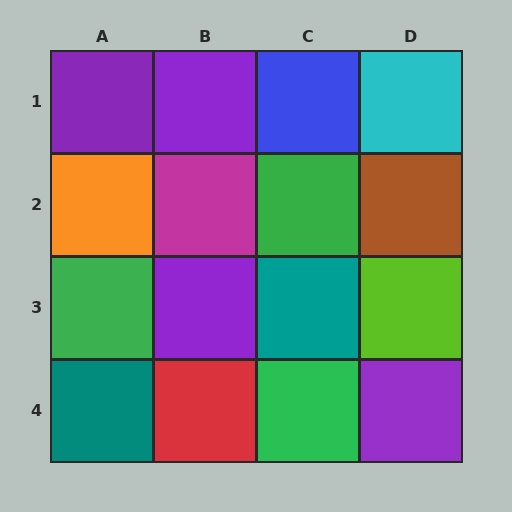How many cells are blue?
1 cell is blue.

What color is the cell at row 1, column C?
Blue.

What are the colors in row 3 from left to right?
Green, purple, teal, lime.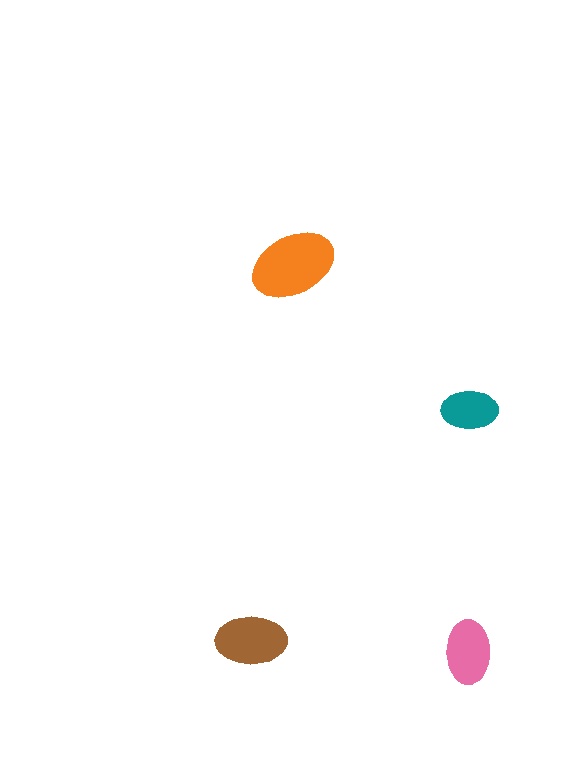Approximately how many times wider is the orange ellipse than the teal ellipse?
About 1.5 times wider.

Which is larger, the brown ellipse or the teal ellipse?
The brown one.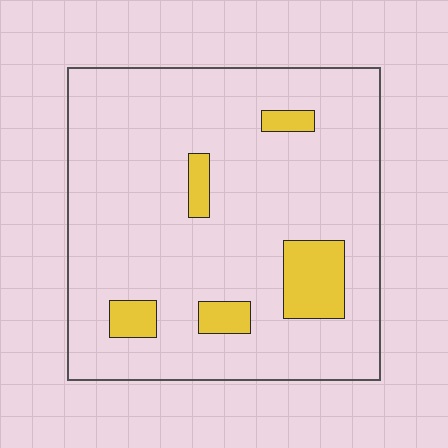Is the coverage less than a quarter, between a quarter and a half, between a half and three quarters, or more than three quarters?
Less than a quarter.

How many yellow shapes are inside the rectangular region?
5.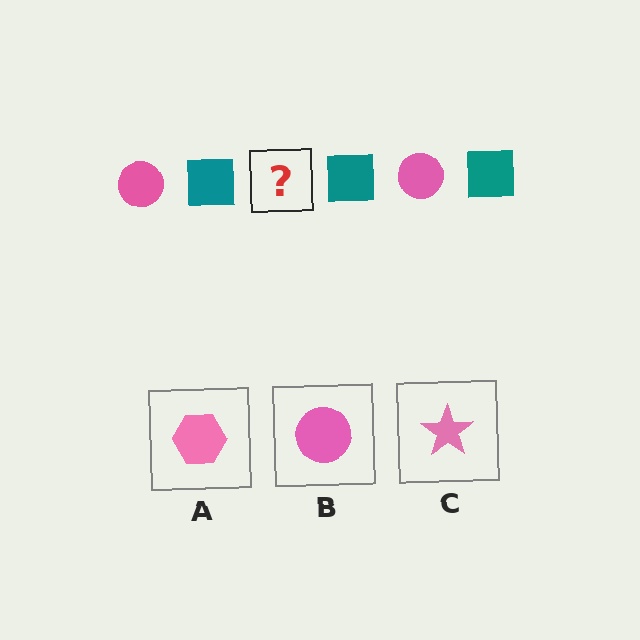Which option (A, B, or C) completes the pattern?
B.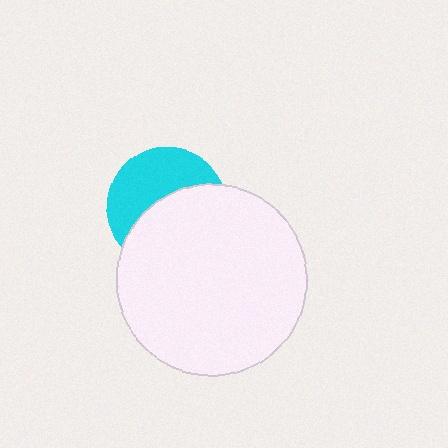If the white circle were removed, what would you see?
You would see the complete cyan circle.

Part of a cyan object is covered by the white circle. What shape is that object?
It is a circle.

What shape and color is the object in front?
The object in front is a white circle.